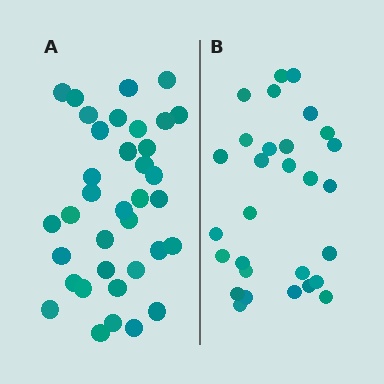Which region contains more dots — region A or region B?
Region A (the left region) has more dots.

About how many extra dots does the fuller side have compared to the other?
Region A has roughly 8 or so more dots than region B.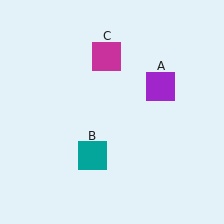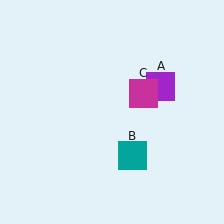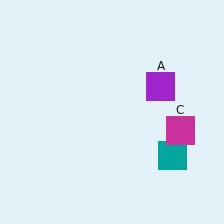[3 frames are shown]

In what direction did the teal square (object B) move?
The teal square (object B) moved right.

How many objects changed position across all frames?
2 objects changed position: teal square (object B), magenta square (object C).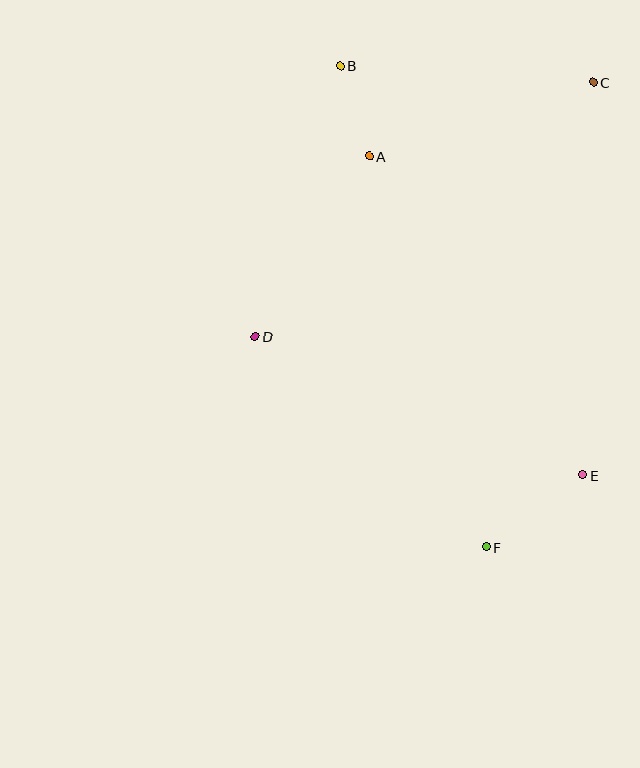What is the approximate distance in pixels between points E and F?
The distance between E and F is approximately 120 pixels.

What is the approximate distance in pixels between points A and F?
The distance between A and F is approximately 408 pixels.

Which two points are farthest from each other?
Points B and F are farthest from each other.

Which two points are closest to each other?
Points A and B are closest to each other.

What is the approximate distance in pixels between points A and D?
The distance between A and D is approximately 214 pixels.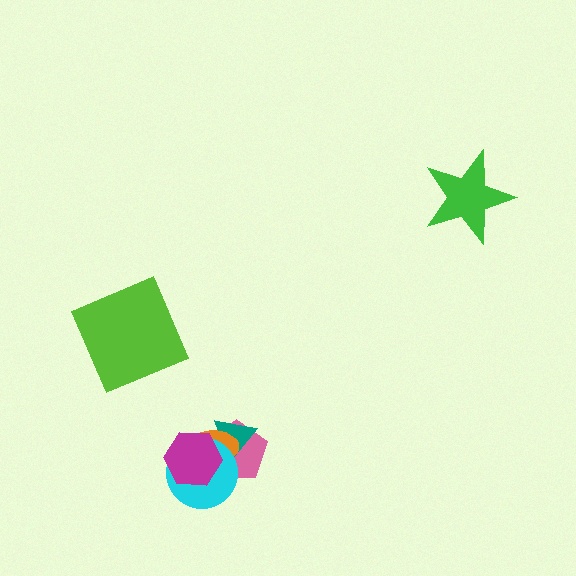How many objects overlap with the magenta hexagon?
4 objects overlap with the magenta hexagon.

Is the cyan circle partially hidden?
Yes, it is partially covered by another shape.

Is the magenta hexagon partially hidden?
No, no other shape covers it.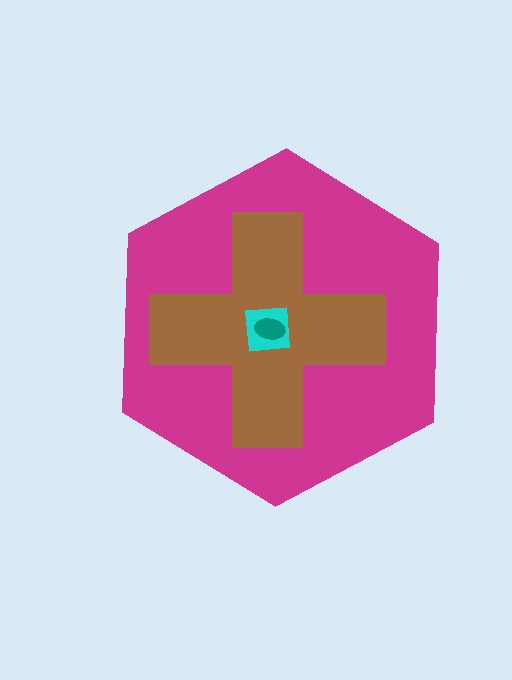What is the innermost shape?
The teal ellipse.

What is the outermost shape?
The magenta hexagon.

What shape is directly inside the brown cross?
The cyan square.